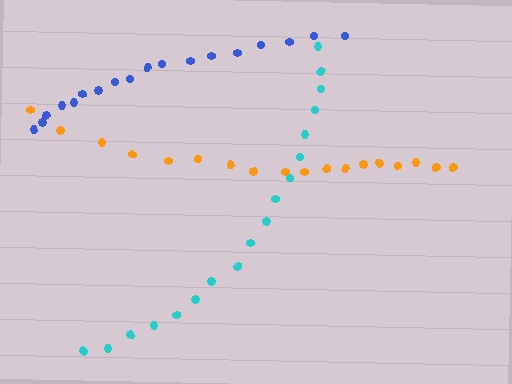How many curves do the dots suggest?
There are 3 distinct paths.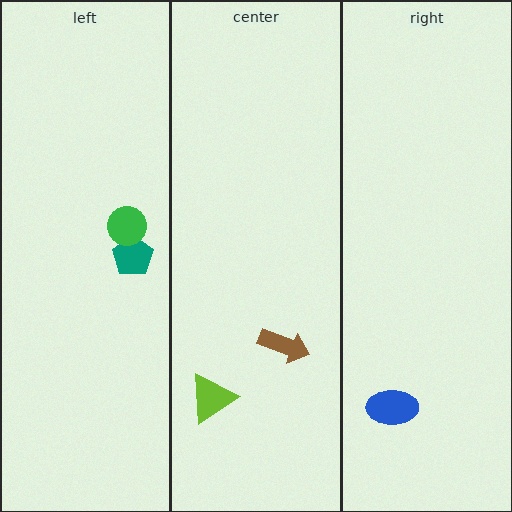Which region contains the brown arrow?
The center region.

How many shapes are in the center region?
2.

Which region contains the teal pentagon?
The left region.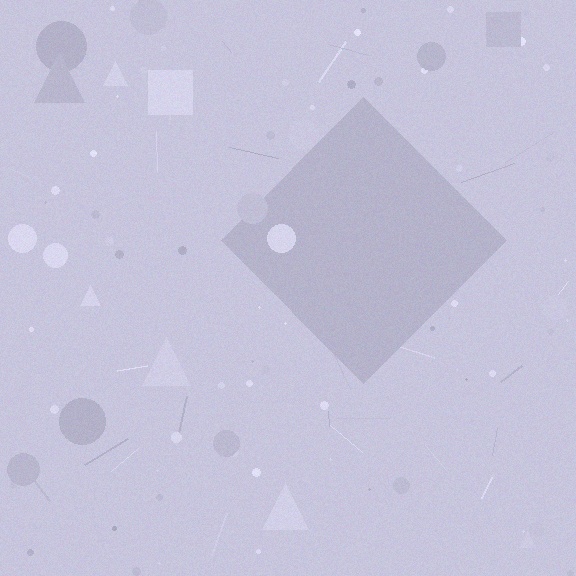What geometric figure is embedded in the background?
A diamond is embedded in the background.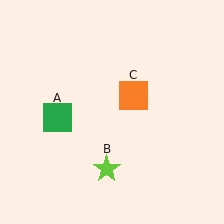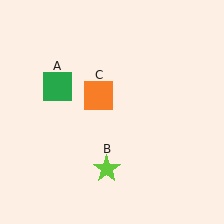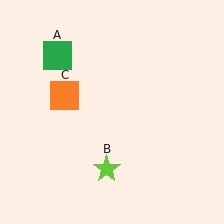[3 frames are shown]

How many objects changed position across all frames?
2 objects changed position: green square (object A), orange square (object C).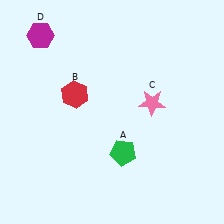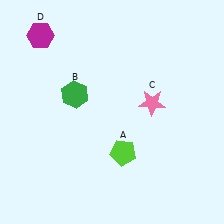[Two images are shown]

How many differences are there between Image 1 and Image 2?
There are 2 differences between the two images.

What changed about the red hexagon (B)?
In Image 1, B is red. In Image 2, it changed to green.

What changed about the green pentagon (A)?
In Image 1, A is green. In Image 2, it changed to lime.